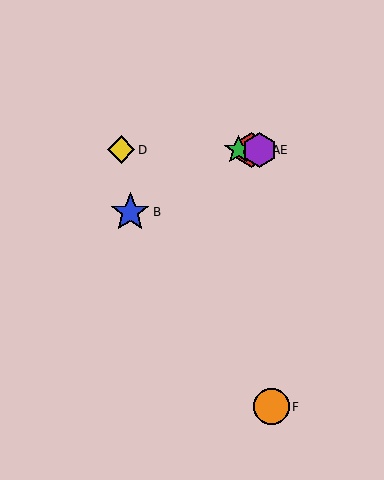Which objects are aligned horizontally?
Objects A, C, D, E are aligned horizontally.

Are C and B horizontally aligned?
No, C is at y≈150 and B is at y≈212.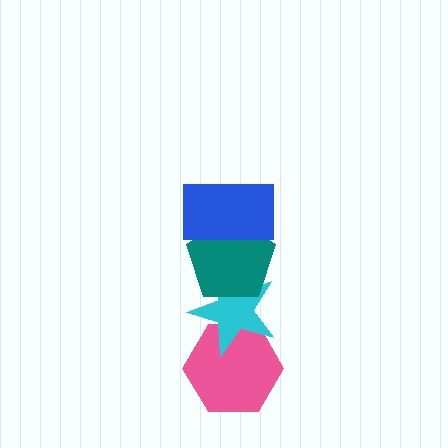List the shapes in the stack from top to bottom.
From top to bottom: the blue rectangle, the teal pentagon, the cyan star, the pink hexagon.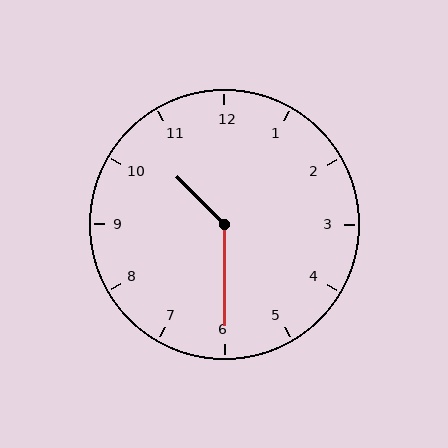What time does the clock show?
10:30.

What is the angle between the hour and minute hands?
Approximately 135 degrees.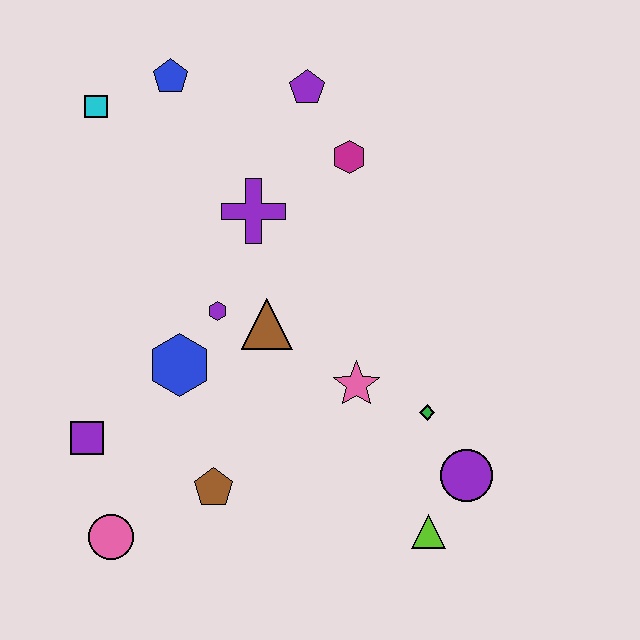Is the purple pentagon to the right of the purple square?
Yes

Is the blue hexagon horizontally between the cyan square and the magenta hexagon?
Yes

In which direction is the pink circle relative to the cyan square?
The pink circle is below the cyan square.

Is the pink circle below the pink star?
Yes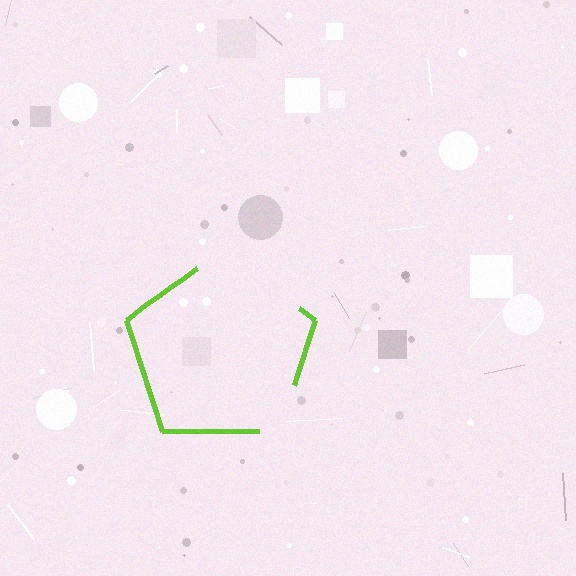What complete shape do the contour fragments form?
The contour fragments form a pentagon.